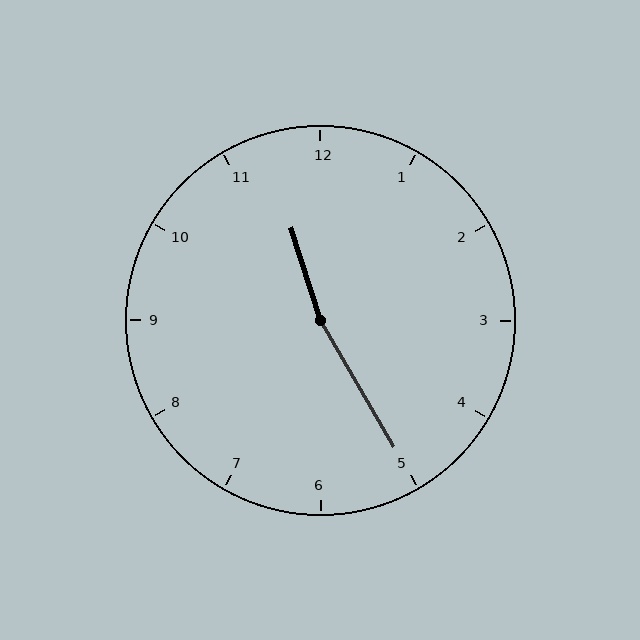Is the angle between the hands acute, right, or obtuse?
It is obtuse.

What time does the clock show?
11:25.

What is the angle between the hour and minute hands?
Approximately 168 degrees.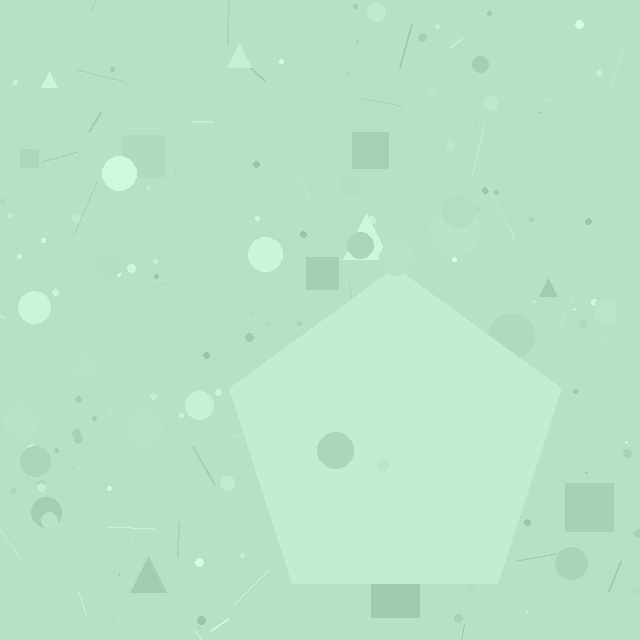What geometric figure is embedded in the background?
A pentagon is embedded in the background.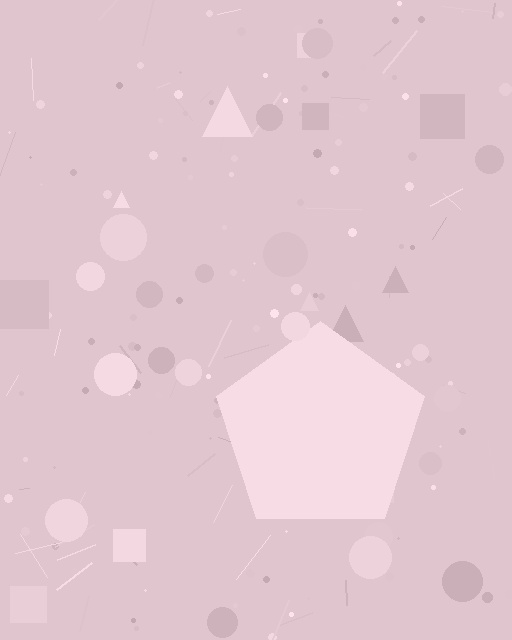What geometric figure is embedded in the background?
A pentagon is embedded in the background.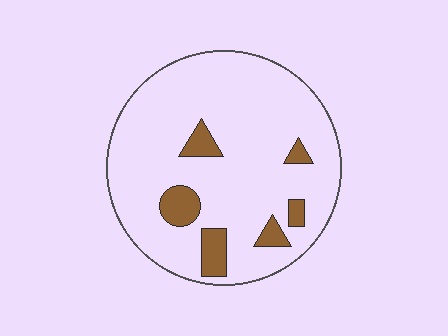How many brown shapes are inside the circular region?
6.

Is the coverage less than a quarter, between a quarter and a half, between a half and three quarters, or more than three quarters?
Less than a quarter.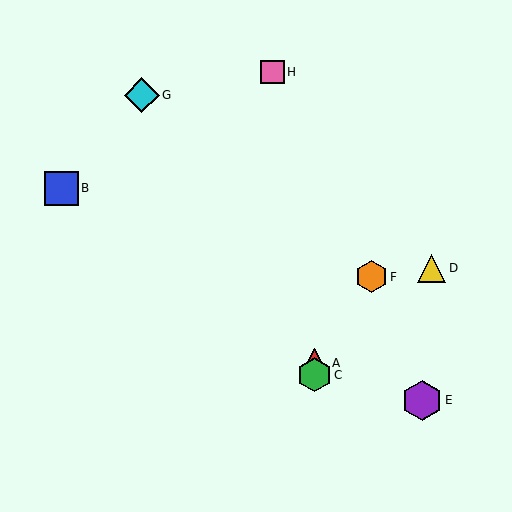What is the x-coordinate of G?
Object G is at x≈142.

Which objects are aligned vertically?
Objects A, C are aligned vertically.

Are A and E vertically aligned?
No, A is at x≈314 and E is at x≈422.